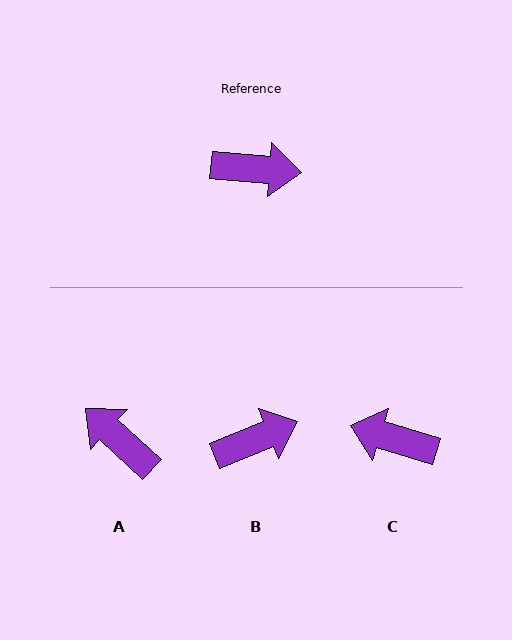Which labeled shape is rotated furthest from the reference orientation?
C, about 168 degrees away.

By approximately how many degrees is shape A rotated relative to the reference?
Approximately 142 degrees counter-clockwise.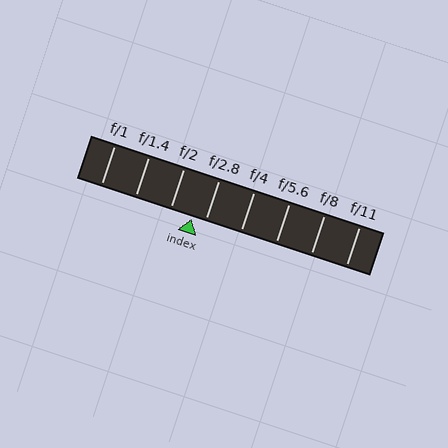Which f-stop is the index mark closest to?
The index mark is closest to f/2.8.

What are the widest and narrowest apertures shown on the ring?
The widest aperture shown is f/1 and the narrowest is f/11.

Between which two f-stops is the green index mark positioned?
The index mark is between f/2 and f/2.8.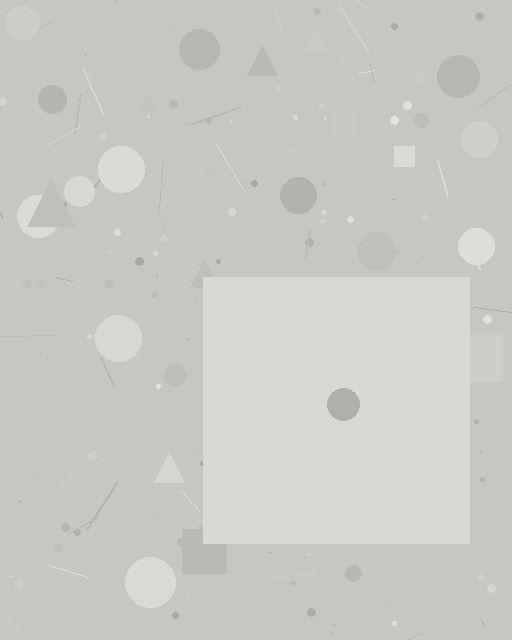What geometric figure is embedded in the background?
A square is embedded in the background.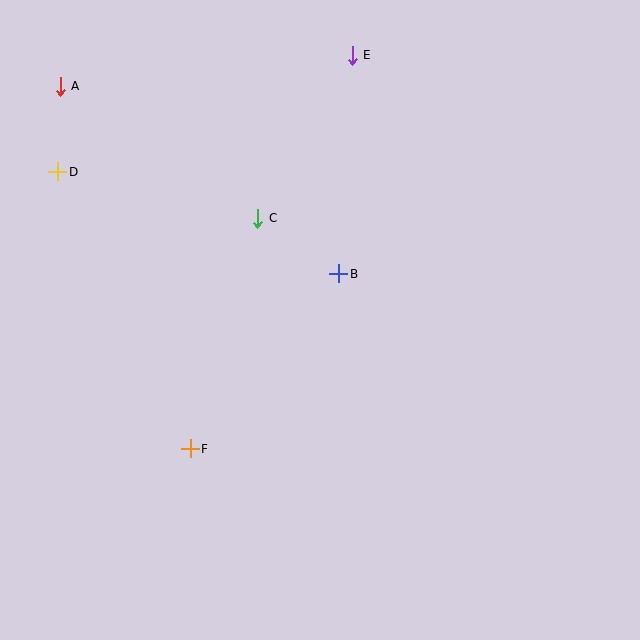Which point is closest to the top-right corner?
Point E is closest to the top-right corner.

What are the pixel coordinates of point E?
Point E is at (352, 55).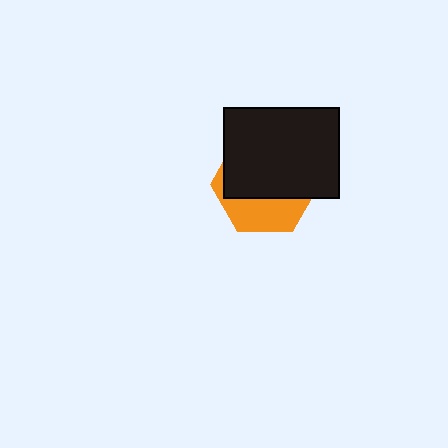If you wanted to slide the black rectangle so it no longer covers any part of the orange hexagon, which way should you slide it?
Slide it up — that is the most direct way to separate the two shapes.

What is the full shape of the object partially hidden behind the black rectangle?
The partially hidden object is an orange hexagon.